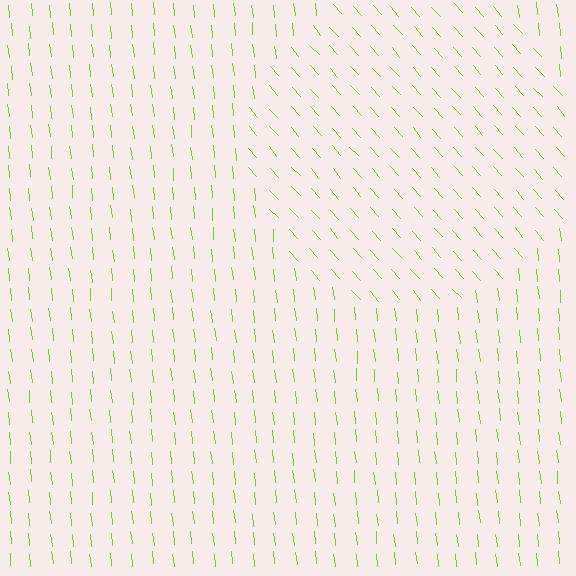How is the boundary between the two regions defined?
The boundary is defined purely by a change in line orientation (approximately 35 degrees difference). All lines are the same color and thickness.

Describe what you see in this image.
The image is filled with small lime line segments. A circle region in the image has lines oriented differently from the surrounding lines, creating a visible texture boundary.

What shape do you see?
I see a circle.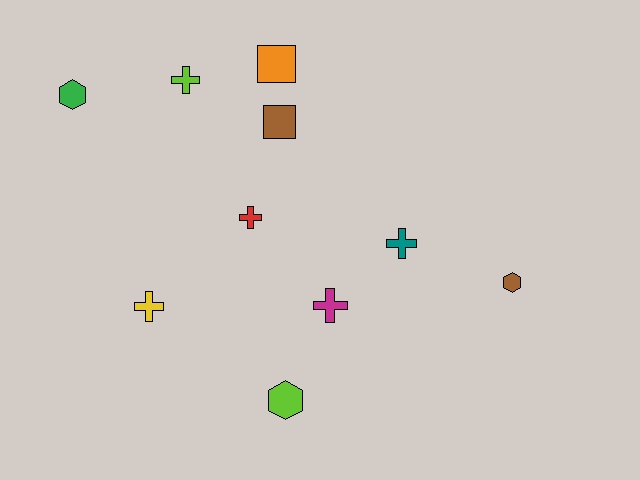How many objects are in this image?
There are 10 objects.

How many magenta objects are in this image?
There is 1 magenta object.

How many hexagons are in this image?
There are 3 hexagons.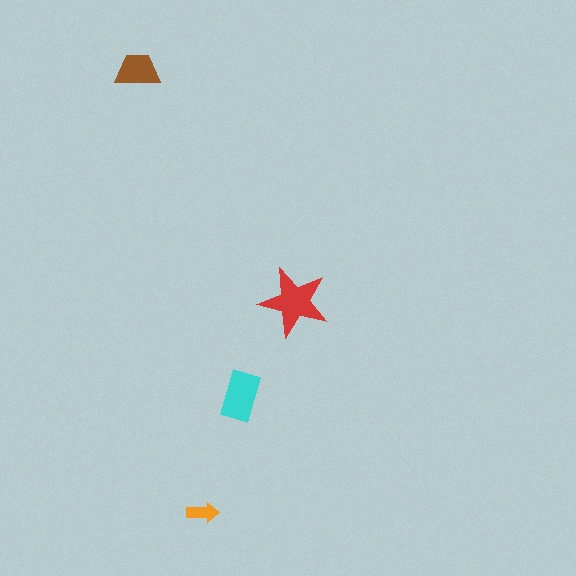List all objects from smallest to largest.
The orange arrow, the brown trapezoid, the cyan rectangle, the red star.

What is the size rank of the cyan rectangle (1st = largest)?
2nd.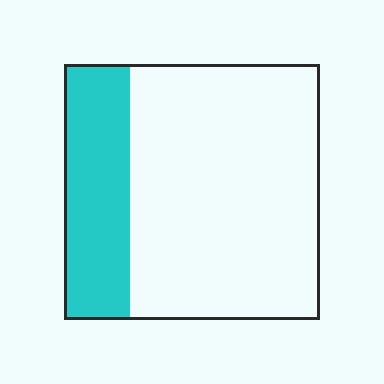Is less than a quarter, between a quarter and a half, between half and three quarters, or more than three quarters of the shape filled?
Between a quarter and a half.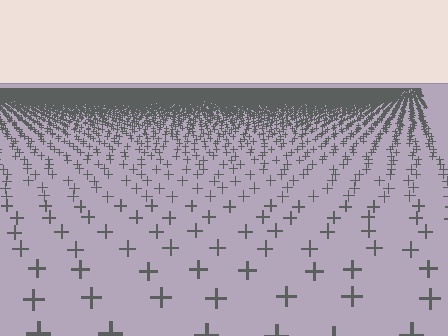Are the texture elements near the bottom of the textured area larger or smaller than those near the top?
Larger. Near the bottom, elements are closer to the viewer and appear at a bigger on-screen size.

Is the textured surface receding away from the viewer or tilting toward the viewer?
The surface is receding away from the viewer. Texture elements get smaller and denser toward the top.